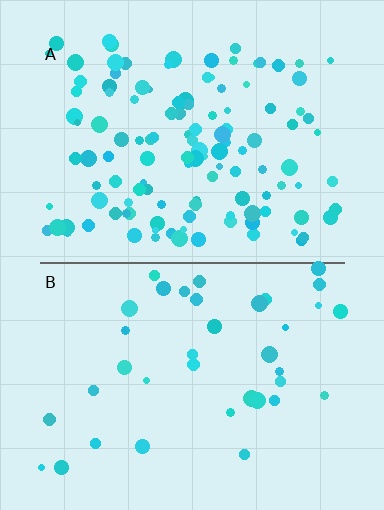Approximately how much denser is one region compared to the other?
Approximately 3.2× — region A over region B.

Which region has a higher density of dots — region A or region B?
A (the top).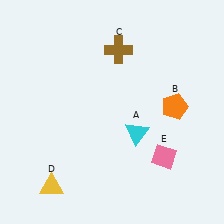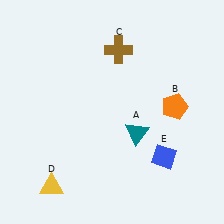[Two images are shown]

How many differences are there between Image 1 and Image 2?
There are 2 differences between the two images.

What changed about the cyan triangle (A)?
In Image 1, A is cyan. In Image 2, it changed to teal.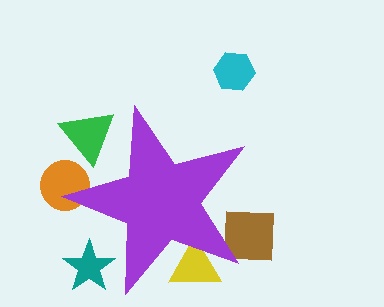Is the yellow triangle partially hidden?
Yes, the yellow triangle is partially hidden behind the purple star.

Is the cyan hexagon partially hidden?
No, the cyan hexagon is fully visible.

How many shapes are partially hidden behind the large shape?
5 shapes are partially hidden.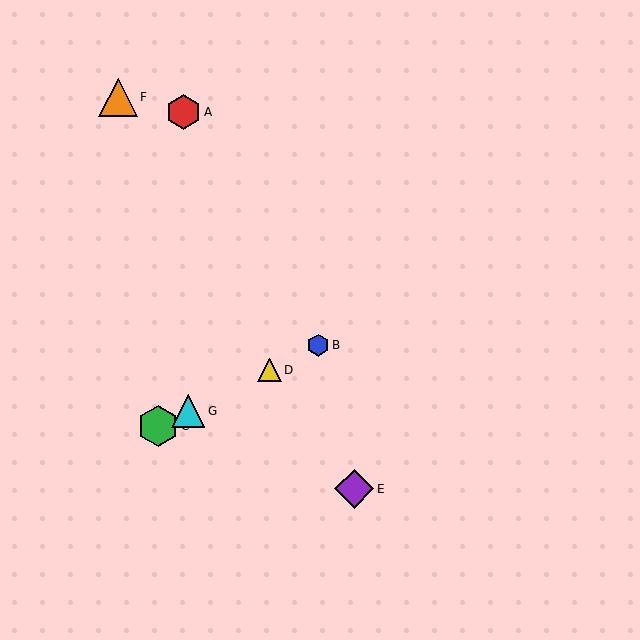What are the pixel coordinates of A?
Object A is at (184, 112).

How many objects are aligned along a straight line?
4 objects (B, C, D, G) are aligned along a straight line.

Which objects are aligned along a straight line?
Objects B, C, D, G are aligned along a straight line.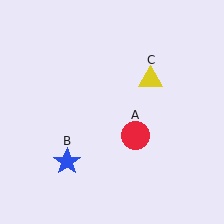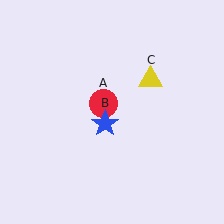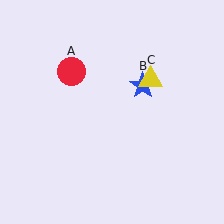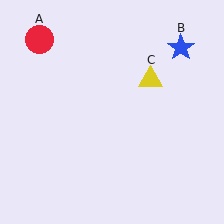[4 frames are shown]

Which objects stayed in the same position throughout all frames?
Yellow triangle (object C) remained stationary.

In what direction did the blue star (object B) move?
The blue star (object B) moved up and to the right.